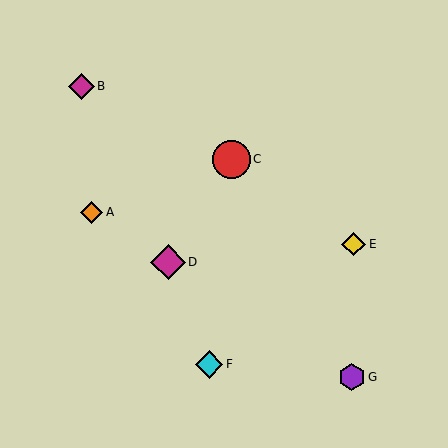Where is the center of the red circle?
The center of the red circle is at (231, 159).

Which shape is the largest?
The red circle (labeled C) is the largest.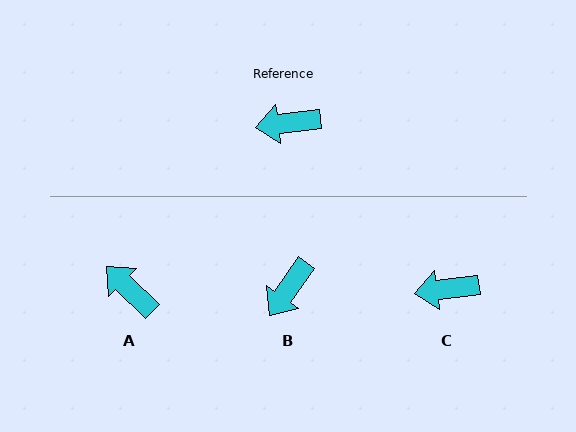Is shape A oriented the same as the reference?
No, it is off by about 52 degrees.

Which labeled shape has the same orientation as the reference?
C.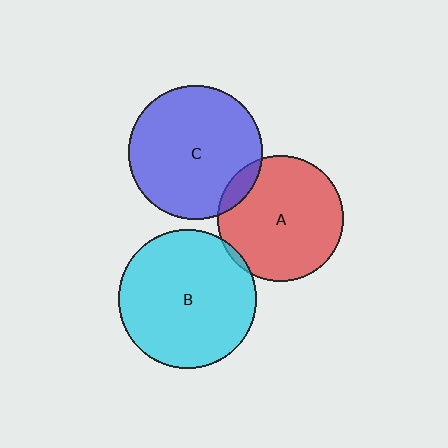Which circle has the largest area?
Circle B (cyan).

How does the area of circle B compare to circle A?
Approximately 1.2 times.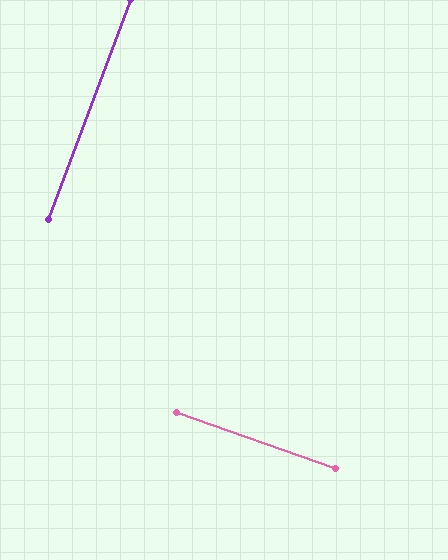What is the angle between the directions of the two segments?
Approximately 89 degrees.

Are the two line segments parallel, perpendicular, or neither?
Perpendicular — they meet at approximately 89°.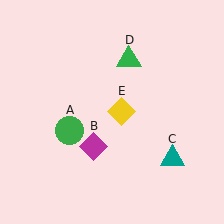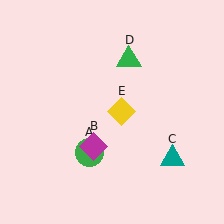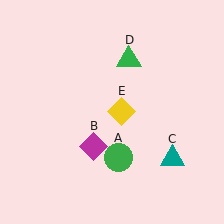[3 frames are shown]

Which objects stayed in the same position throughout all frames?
Magenta diamond (object B) and teal triangle (object C) and green triangle (object D) and yellow diamond (object E) remained stationary.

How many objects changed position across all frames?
1 object changed position: green circle (object A).